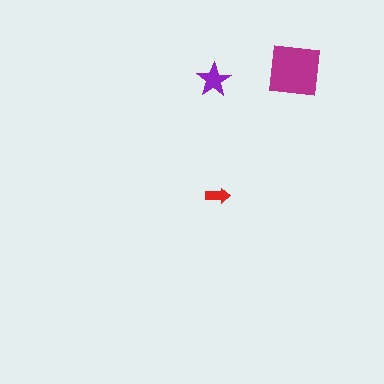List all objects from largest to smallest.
The magenta square, the purple star, the red arrow.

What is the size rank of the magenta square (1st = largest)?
1st.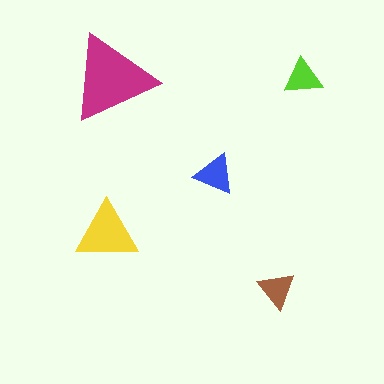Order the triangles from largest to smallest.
the magenta one, the yellow one, the blue one, the lime one, the brown one.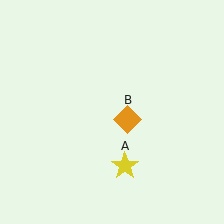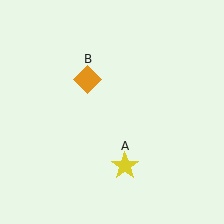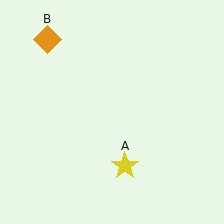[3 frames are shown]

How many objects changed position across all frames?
1 object changed position: orange diamond (object B).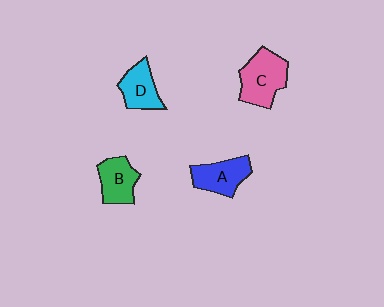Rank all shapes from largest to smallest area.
From largest to smallest: C (pink), A (blue), B (green), D (cyan).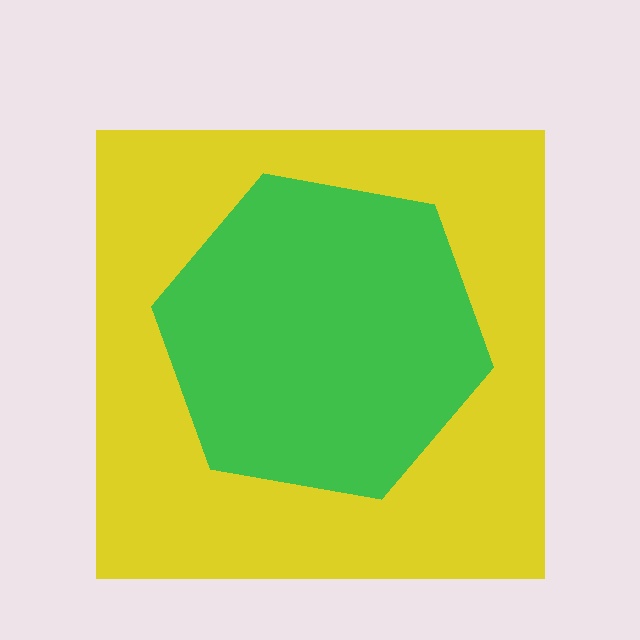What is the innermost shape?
The green hexagon.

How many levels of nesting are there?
2.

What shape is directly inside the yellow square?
The green hexagon.